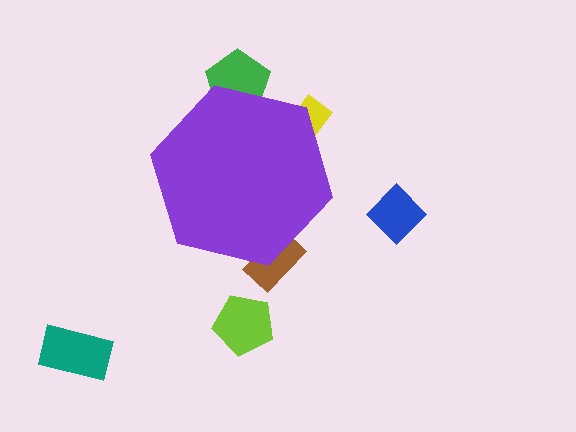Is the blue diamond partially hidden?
No, the blue diamond is fully visible.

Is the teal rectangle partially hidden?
No, the teal rectangle is fully visible.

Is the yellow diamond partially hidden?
Yes, the yellow diamond is partially hidden behind the purple hexagon.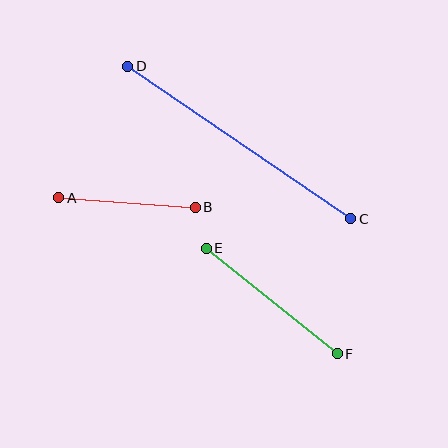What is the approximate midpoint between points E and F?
The midpoint is at approximately (272, 301) pixels.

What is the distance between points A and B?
The distance is approximately 137 pixels.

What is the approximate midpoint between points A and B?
The midpoint is at approximately (127, 202) pixels.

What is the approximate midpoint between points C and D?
The midpoint is at approximately (239, 142) pixels.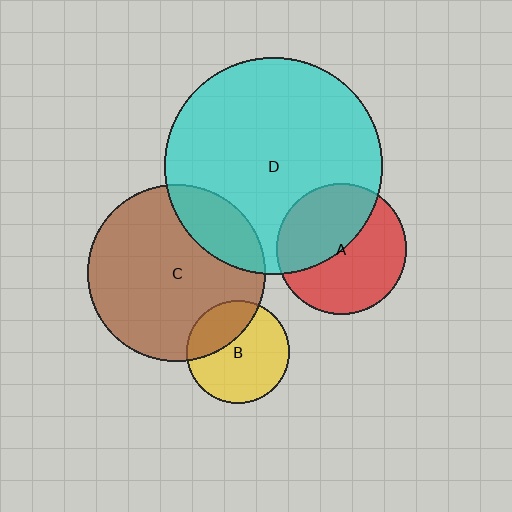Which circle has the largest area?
Circle D (cyan).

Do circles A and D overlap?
Yes.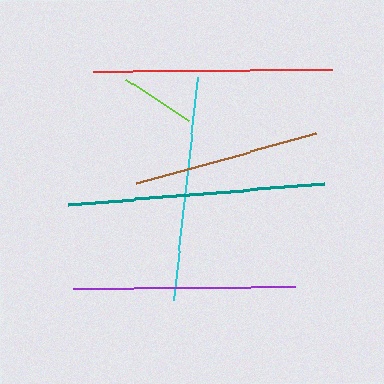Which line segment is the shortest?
The lime line is the shortest at approximately 75 pixels.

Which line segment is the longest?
The teal line is the longest at approximately 257 pixels.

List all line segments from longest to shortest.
From longest to shortest: teal, red, cyan, purple, brown, lime.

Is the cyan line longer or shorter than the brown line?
The cyan line is longer than the brown line.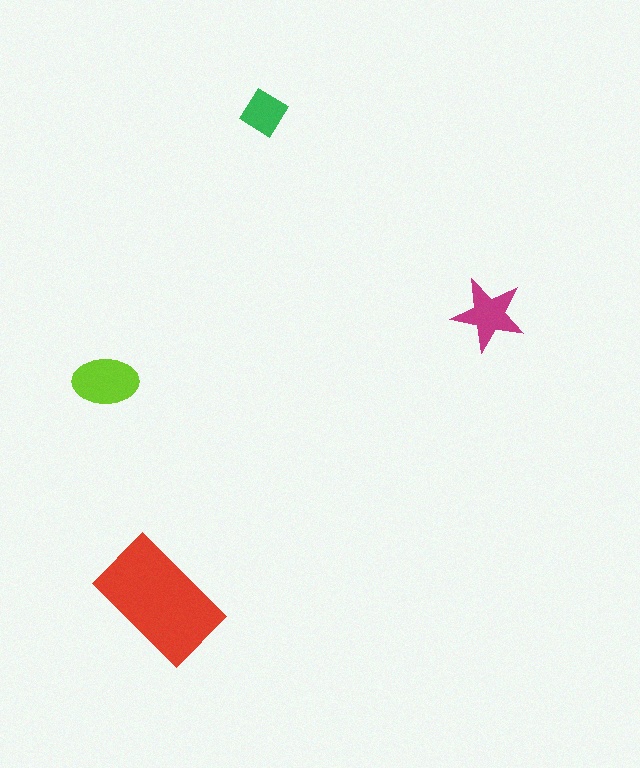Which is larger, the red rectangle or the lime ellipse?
The red rectangle.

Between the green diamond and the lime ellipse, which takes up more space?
The lime ellipse.